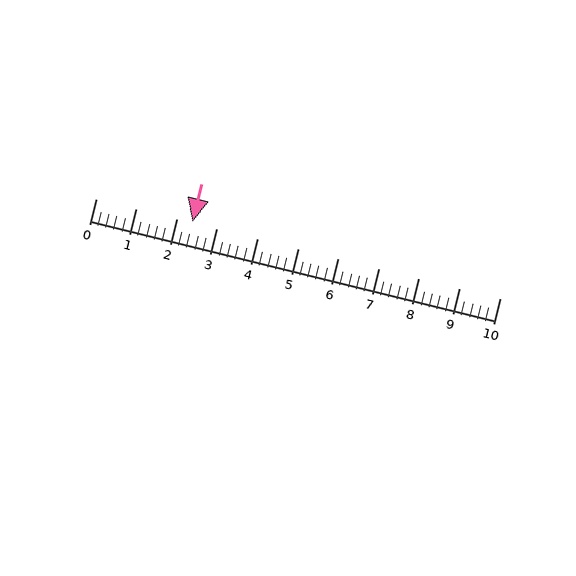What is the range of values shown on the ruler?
The ruler shows values from 0 to 10.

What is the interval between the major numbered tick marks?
The major tick marks are spaced 1 units apart.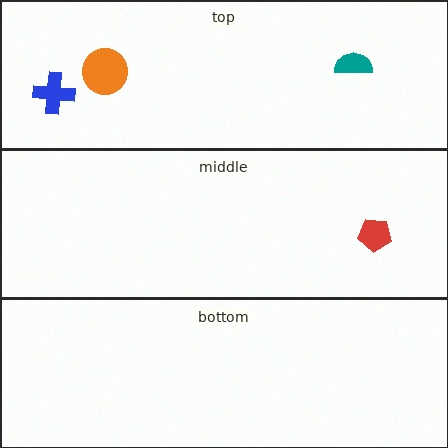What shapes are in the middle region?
The red pentagon.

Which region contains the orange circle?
The top region.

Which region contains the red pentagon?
The middle region.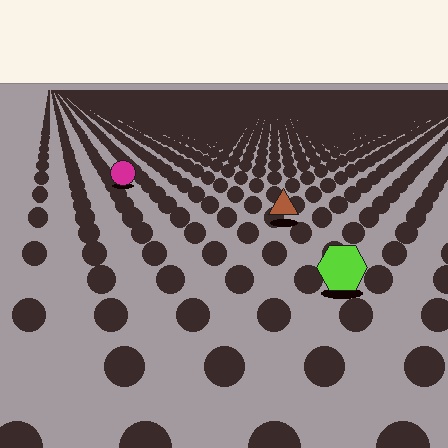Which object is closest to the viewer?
The lime hexagon is closest. The texture marks near it are larger and more spread out.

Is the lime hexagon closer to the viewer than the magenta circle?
Yes. The lime hexagon is closer — you can tell from the texture gradient: the ground texture is coarser near it.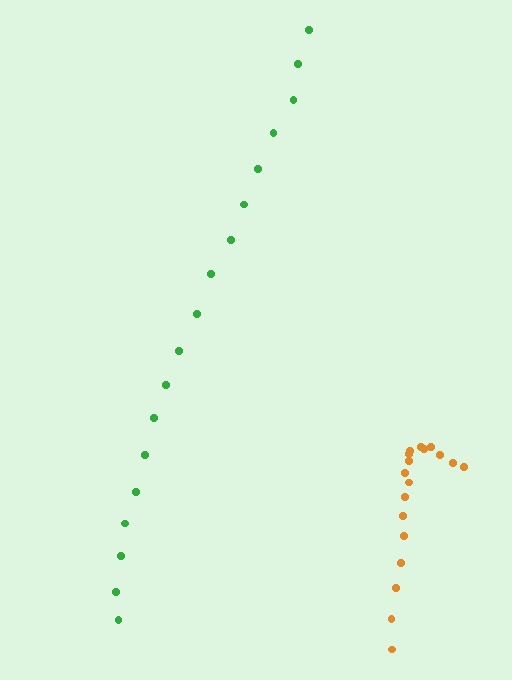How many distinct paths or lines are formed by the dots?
There are 2 distinct paths.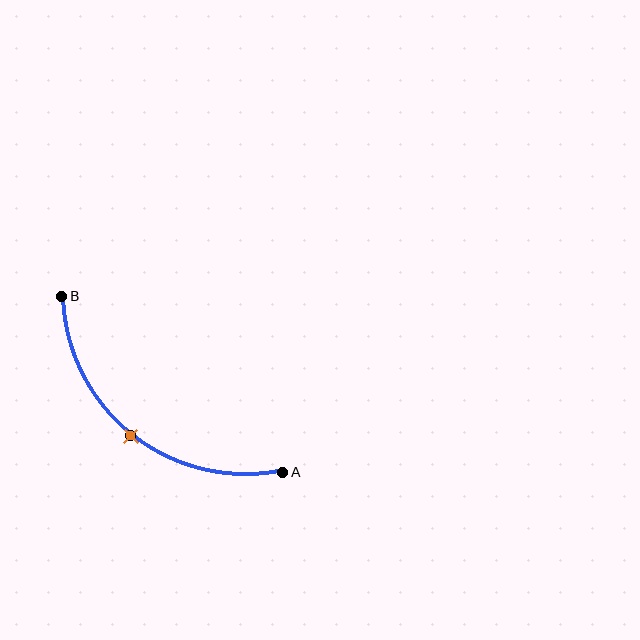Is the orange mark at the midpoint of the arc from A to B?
Yes. The orange mark lies on the arc at equal arc-length from both A and B — it is the arc midpoint.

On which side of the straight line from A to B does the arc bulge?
The arc bulges below and to the left of the straight line connecting A and B.